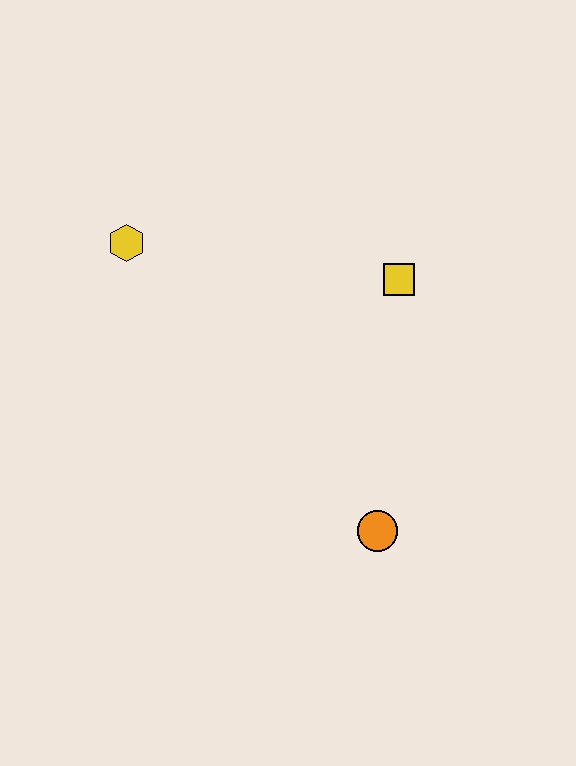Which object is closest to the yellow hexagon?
The yellow square is closest to the yellow hexagon.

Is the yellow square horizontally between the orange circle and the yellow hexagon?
No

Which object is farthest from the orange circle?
The yellow hexagon is farthest from the orange circle.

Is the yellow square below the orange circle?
No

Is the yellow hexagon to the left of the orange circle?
Yes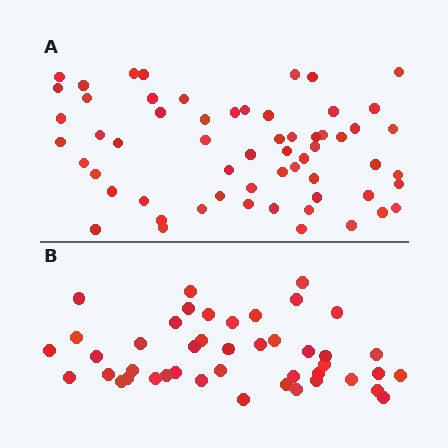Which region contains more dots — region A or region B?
Region A (the top region) has more dots.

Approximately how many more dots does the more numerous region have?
Region A has approximately 15 more dots than region B.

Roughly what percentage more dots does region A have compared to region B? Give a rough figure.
About 35% more.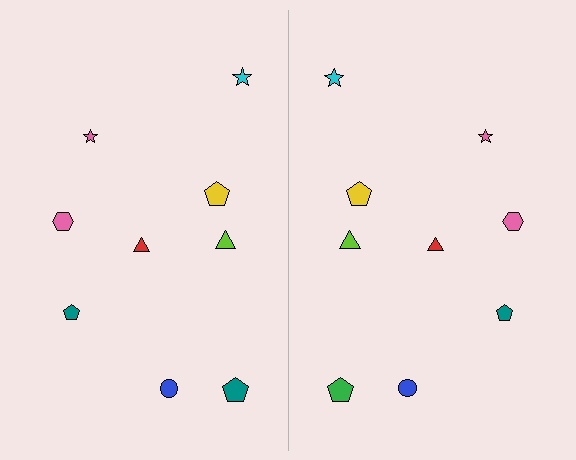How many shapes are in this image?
There are 18 shapes in this image.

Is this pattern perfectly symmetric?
No, the pattern is not perfectly symmetric. The green pentagon on the right side breaks the symmetry — its mirror counterpart is teal.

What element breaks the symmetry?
The green pentagon on the right side breaks the symmetry — its mirror counterpart is teal.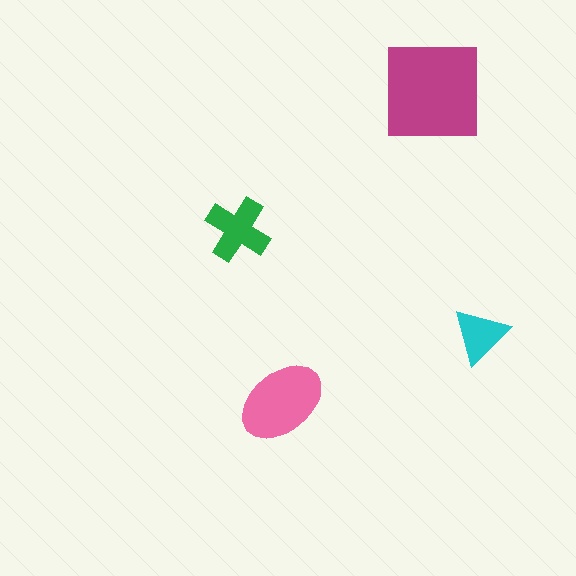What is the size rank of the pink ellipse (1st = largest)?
2nd.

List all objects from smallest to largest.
The cyan triangle, the green cross, the pink ellipse, the magenta square.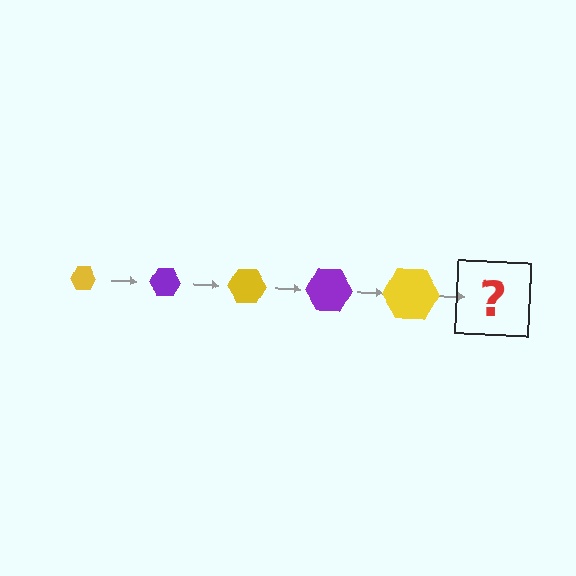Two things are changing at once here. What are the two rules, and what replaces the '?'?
The two rules are that the hexagon grows larger each step and the color cycles through yellow and purple. The '?' should be a purple hexagon, larger than the previous one.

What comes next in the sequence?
The next element should be a purple hexagon, larger than the previous one.